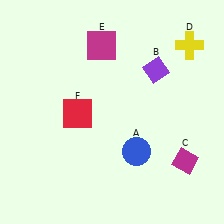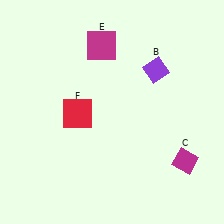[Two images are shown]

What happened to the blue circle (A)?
The blue circle (A) was removed in Image 2. It was in the bottom-right area of Image 1.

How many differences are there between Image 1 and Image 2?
There are 2 differences between the two images.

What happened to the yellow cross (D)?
The yellow cross (D) was removed in Image 2. It was in the top-right area of Image 1.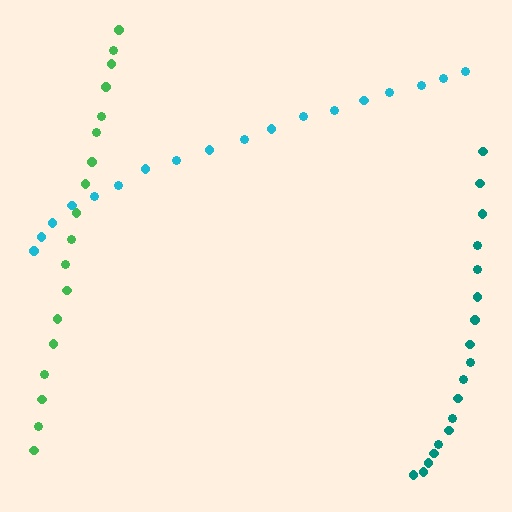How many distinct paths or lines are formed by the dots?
There are 3 distinct paths.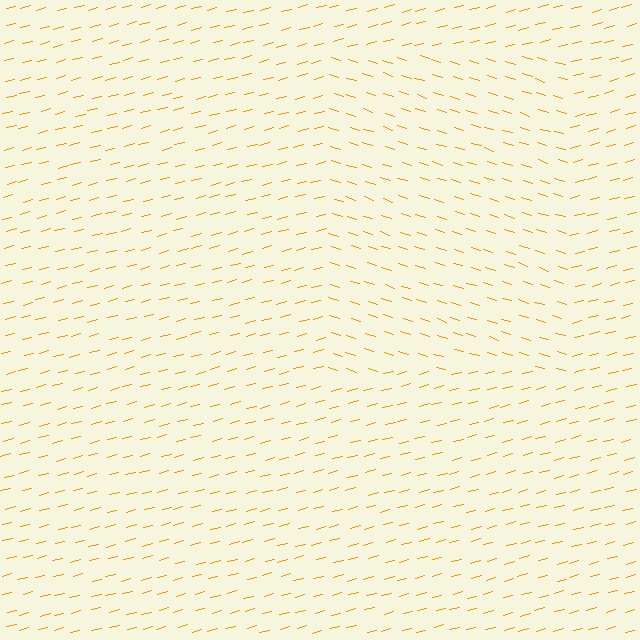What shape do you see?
I see a rectangle.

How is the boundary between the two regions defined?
The boundary is defined purely by a change in line orientation (approximately 31 degrees difference). All lines are the same color and thickness.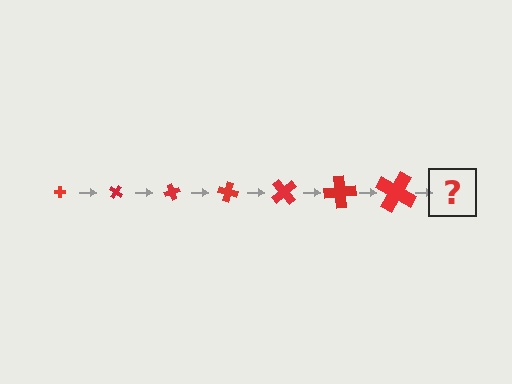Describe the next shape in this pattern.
It should be a cross, larger than the previous one and rotated 245 degrees from the start.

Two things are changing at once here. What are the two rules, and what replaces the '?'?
The two rules are that the cross grows larger each step and it rotates 35 degrees each step. The '?' should be a cross, larger than the previous one and rotated 245 degrees from the start.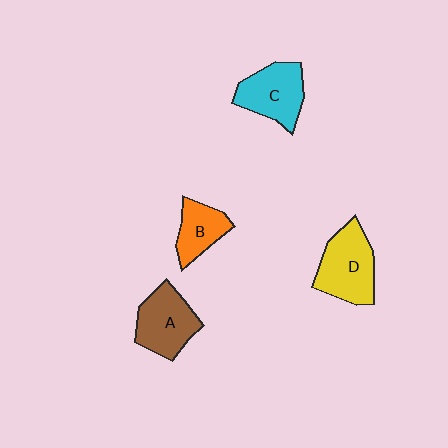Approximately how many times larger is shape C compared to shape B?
Approximately 1.4 times.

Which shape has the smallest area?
Shape B (orange).